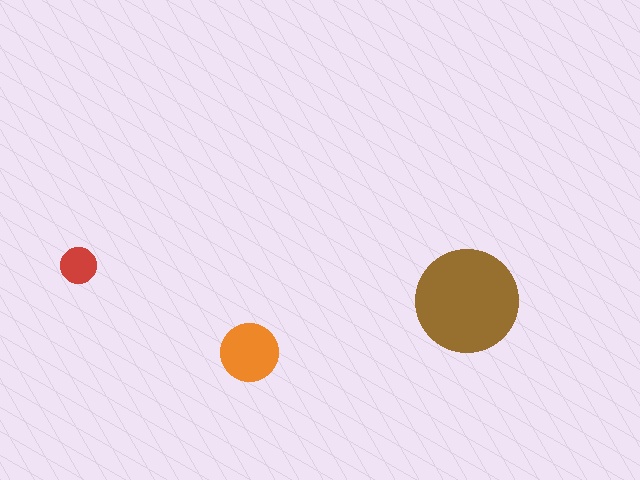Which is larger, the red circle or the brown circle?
The brown one.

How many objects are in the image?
There are 3 objects in the image.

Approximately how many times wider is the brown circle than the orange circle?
About 2 times wider.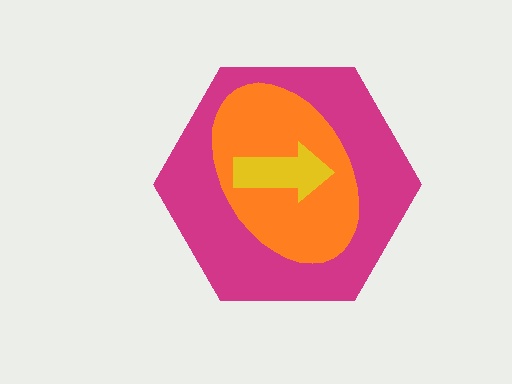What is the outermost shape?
The magenta hexagon.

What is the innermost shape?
The yellow arrow.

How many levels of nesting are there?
3.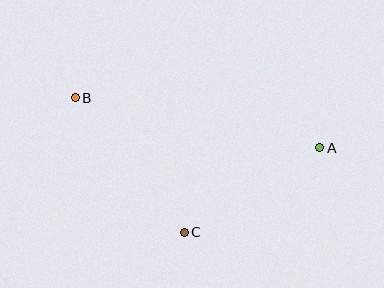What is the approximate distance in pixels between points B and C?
The distance between B and C is approximately 173 pixels.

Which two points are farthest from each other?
Points A and B are farthest from each other.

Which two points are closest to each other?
Points A and C are closest to each other.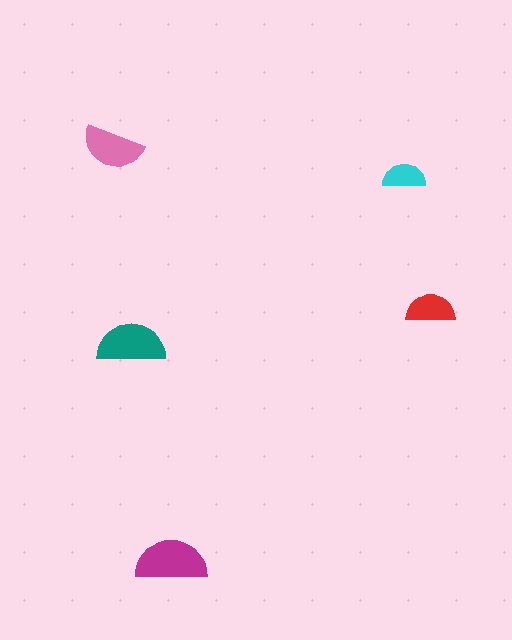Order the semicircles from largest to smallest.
the magenta one, the teal one, the pink one, the red one, the cyan one.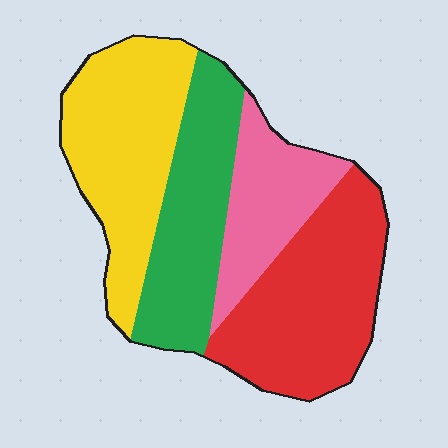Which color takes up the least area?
Pink, at roughly 15%.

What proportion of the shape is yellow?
Yellow covers 29% of the shape.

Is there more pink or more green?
Green.